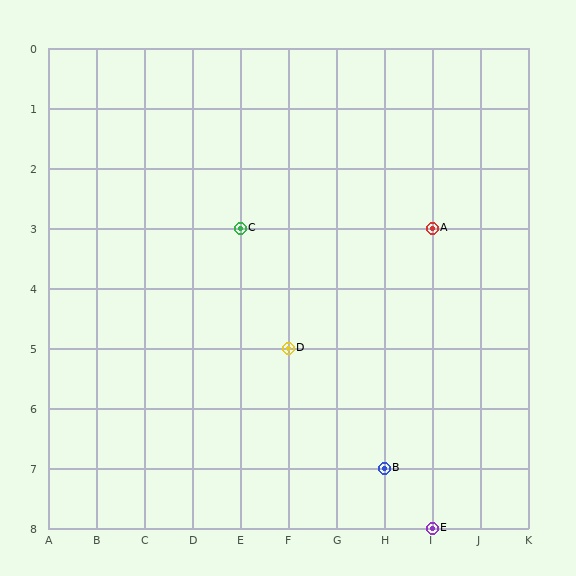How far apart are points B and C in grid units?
Points B and C are 3 columns and 4 rows apart (about 5.0 grid units diagonally).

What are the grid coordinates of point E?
Point E is at grid coordinates (I, 8).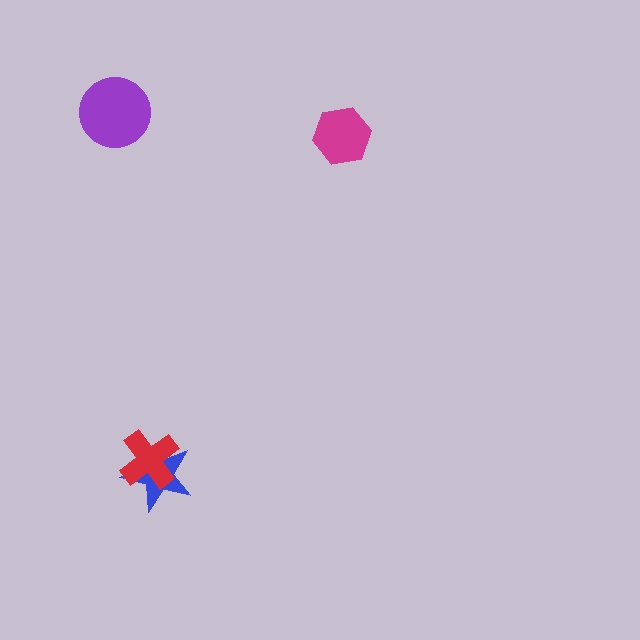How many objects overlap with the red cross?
1 object overlaps with the red cross.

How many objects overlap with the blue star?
1 object overlaps with the blue star.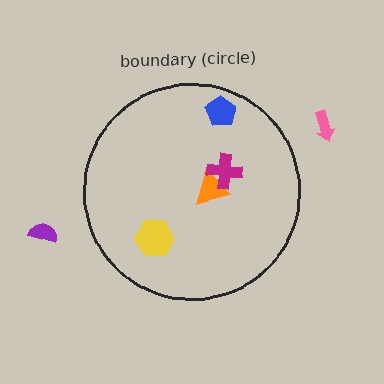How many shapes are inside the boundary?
4 inside, 2 outside.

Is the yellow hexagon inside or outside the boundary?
Inside.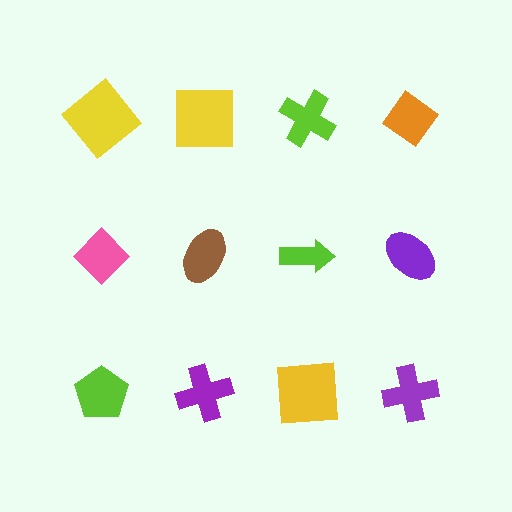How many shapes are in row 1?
4 shapes.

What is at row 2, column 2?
A brown ellipse.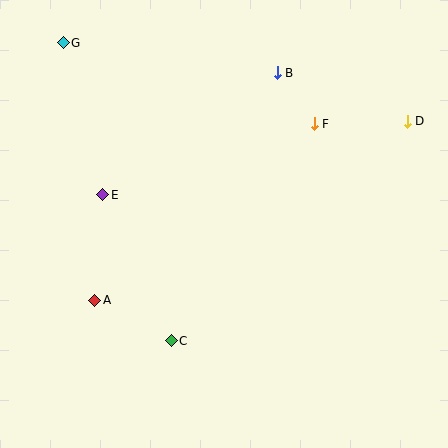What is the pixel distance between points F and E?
The distance between F and E is 223 pixels.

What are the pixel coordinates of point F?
Point F is at (314, 124).